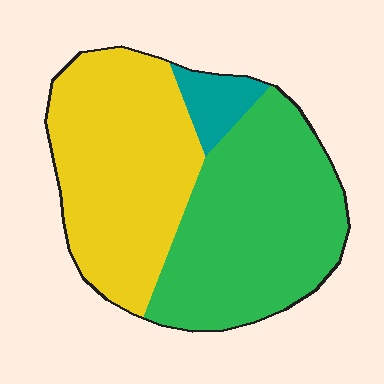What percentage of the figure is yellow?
Yellow covers 46% of the figure.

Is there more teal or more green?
Green.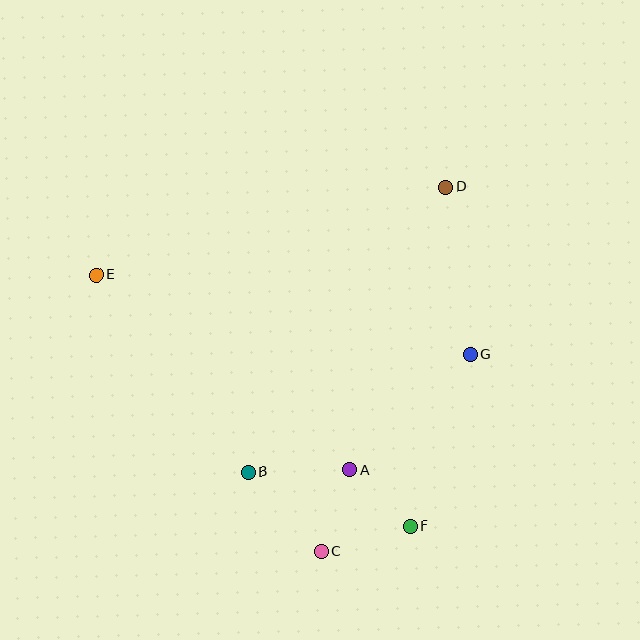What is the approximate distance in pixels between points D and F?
The distance between D and F is approximately 341 pixels.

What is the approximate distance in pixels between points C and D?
The distance between C and D is approximately 385 pixels.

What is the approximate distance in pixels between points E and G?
The distance between E and G is approximately 382 pixels.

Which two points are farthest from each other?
Points E and F are farthest from each other.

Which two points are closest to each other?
Points A and F are closest to each other.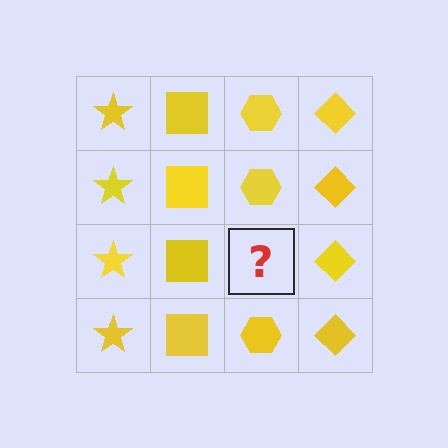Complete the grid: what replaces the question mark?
The question mark should be replaced with a yellow hexagon.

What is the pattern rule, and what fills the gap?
The rule is that each column has a consistent shape. The gap should be filled with a yellow hexagon.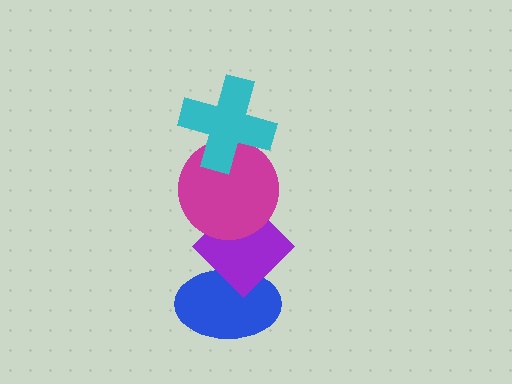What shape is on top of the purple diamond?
The magenta circle is on top of the purple diamond.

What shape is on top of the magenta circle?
The cyan cross is on top of the magenta circle.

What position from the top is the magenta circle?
The magenta circle is 2nd from the top.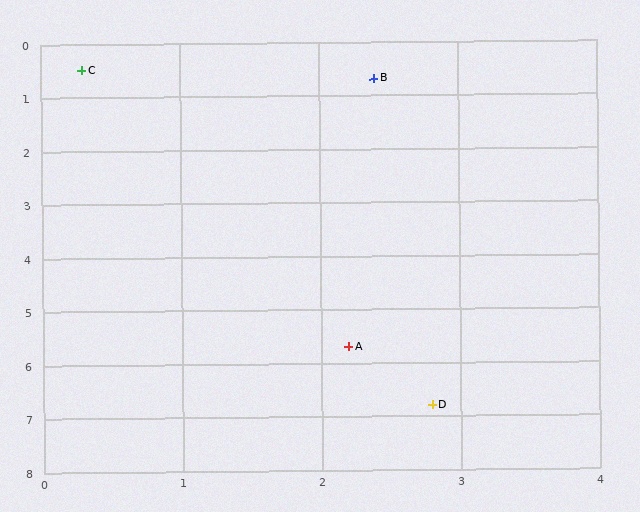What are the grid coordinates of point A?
Point A is at approximately (2.2, 5.7).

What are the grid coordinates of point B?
Point B is at approximately (2.4, 0.7).